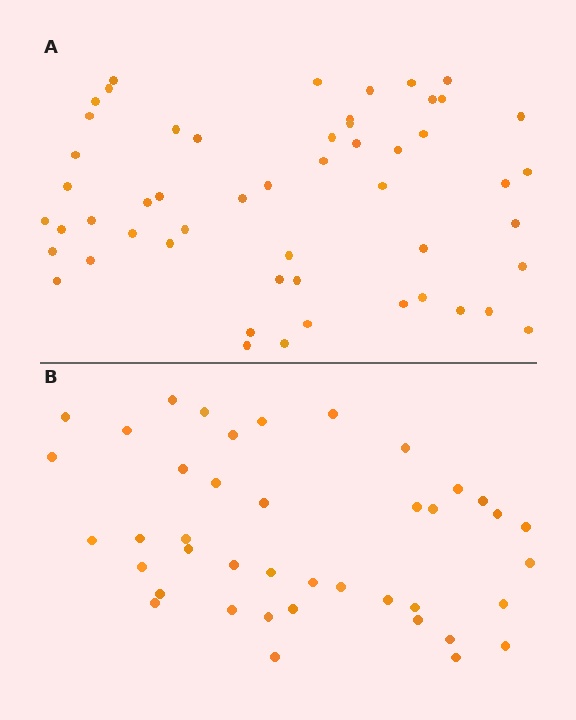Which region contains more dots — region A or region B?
Region A (the top region) has more dots.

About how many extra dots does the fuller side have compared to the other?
Region A has roughly 12 or so more dots than region B.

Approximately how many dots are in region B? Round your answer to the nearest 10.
About 40 dots. (The exact count is 41, which rounds to 40.)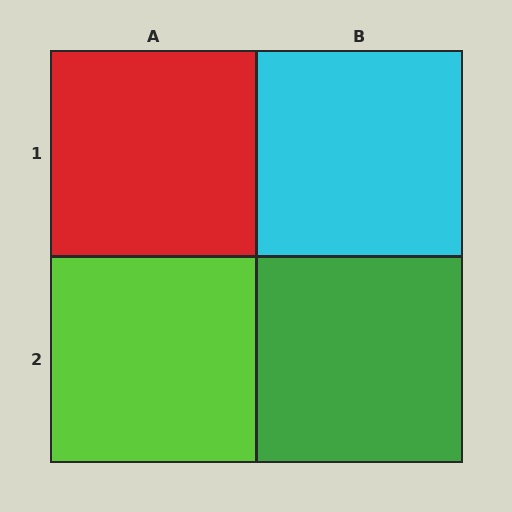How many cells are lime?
1 cell is lime.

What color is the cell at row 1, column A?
Red.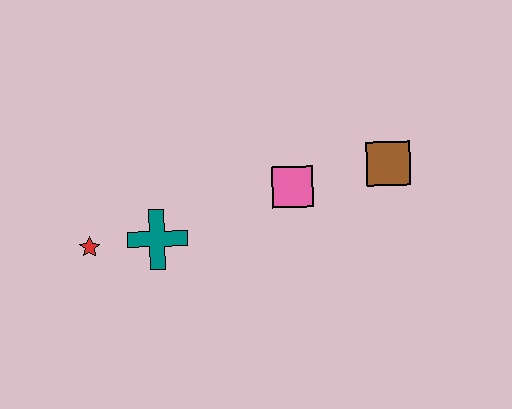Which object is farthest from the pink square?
The red star is farthest from the pink square.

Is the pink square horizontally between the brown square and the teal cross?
Yes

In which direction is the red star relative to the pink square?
The red star is to the left of the pink square.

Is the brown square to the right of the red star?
Yes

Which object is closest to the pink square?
The brown square is closest to the pink square.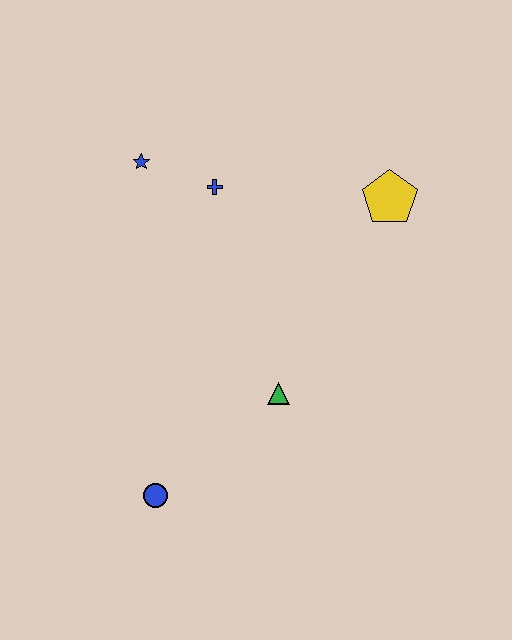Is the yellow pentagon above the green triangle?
Yes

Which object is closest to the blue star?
The blue cross is closest to the blue star.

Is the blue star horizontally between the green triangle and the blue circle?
No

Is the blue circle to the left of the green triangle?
Yes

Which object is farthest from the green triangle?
The blue star is farthest from the green triangle.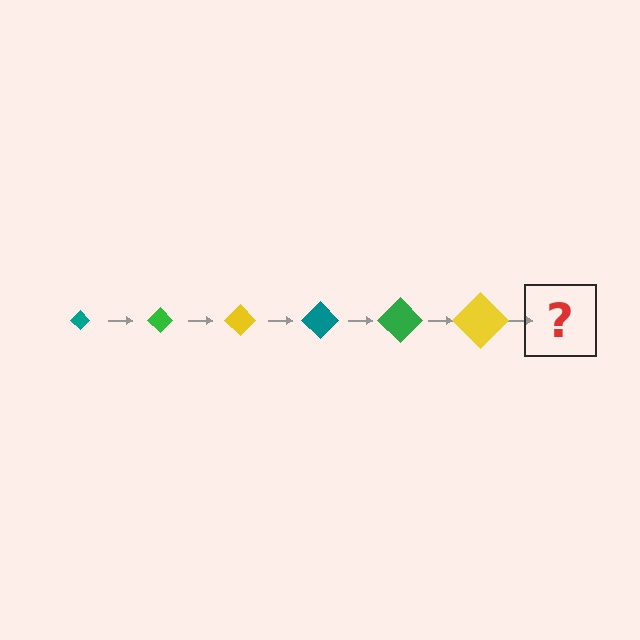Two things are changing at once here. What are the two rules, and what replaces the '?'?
The two rules are that the diamond grows larger each step and the color cycles through teal, green, and yellow. The '?' should be a teal diamond, larger than the previous one.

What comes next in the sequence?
The next element should be a teal diamond, larger than the previous one.